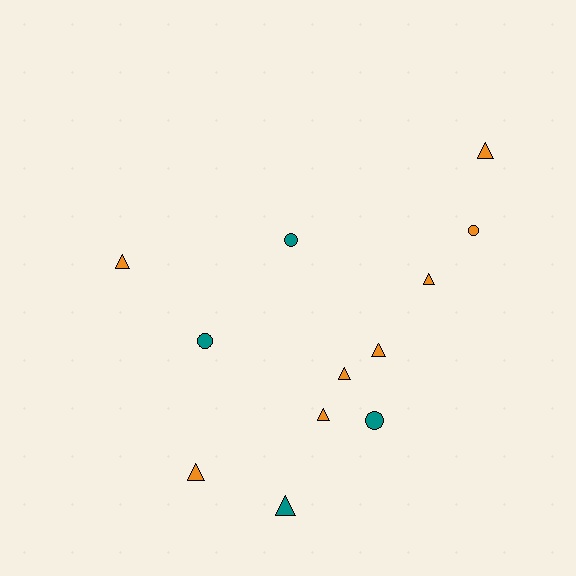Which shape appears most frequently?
Triangle, with 8 objects.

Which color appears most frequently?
Orange, with 8 objects.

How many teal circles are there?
There are 3 teal circles.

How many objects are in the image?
There are 12 objects.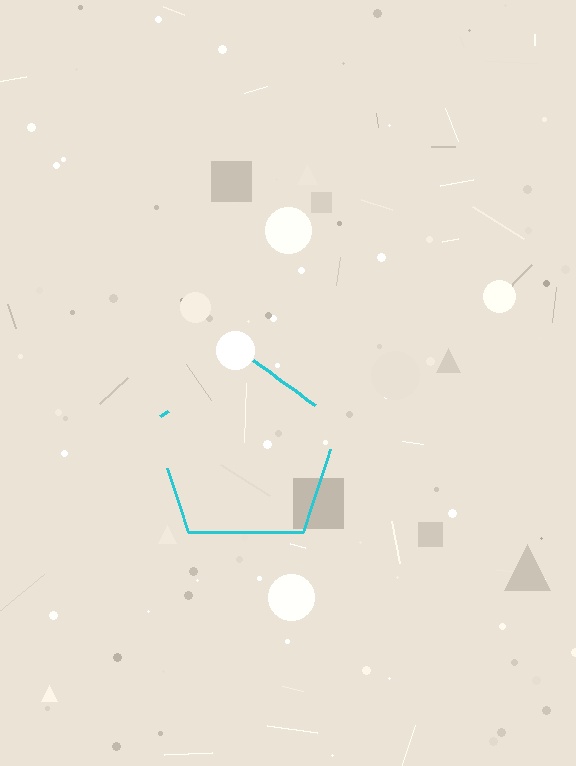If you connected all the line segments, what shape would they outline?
They would outline a pentagon.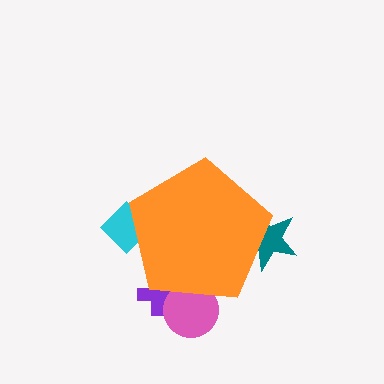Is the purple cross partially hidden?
Yes, the purple cross is partially hidden behind the orange pentagon.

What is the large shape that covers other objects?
An orange pentagon.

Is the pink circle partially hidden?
Yes, the pink circle is partially hidden behind the orange pentagon.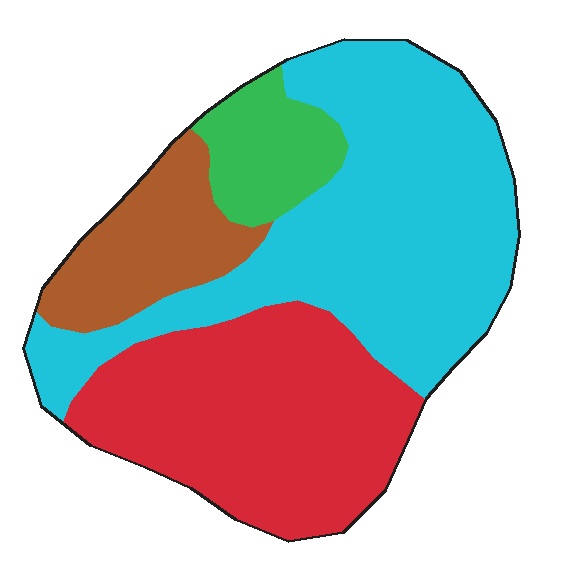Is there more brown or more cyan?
Cyan.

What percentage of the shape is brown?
Brown takes up about one eighth (1/8) of the shape.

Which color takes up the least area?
Green, at roughly 10%.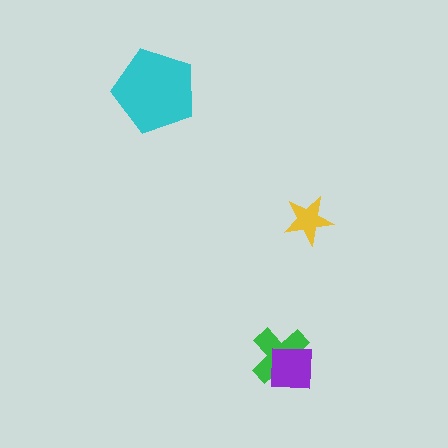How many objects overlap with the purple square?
1 object overlaps with the purple square.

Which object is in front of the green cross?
The purple square is in front of the green cross.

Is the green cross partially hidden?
Yes, it is partially covered by another shape.